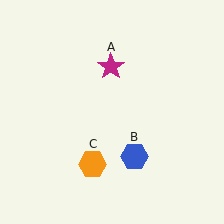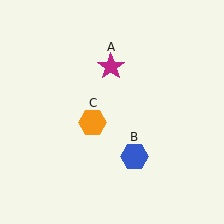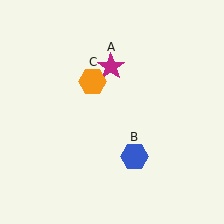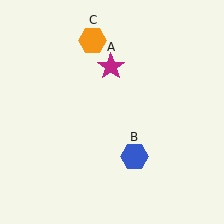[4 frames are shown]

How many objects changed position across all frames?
1 object changed position: orange hexagon (object C).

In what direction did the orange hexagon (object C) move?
The orange hexagon (object C) moved up.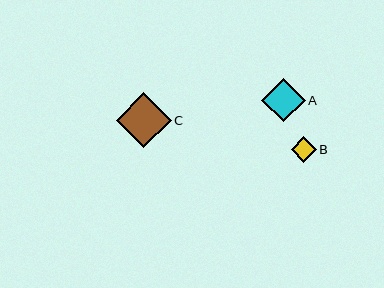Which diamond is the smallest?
Diamond B is the smallest with a size of approximately 25 pixels.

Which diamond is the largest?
Diamond C is the largest with a size of approximately 55 pixels.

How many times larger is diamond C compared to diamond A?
Diamond C is approximately 1.3 times the size of diamond A.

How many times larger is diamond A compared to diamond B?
Diamond A is approximately 1.7 times the size of diamond B.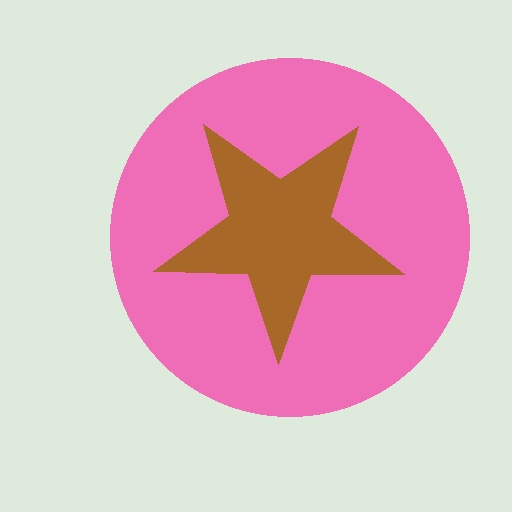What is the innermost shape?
The brown star.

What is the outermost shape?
The pink circle.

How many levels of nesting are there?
2.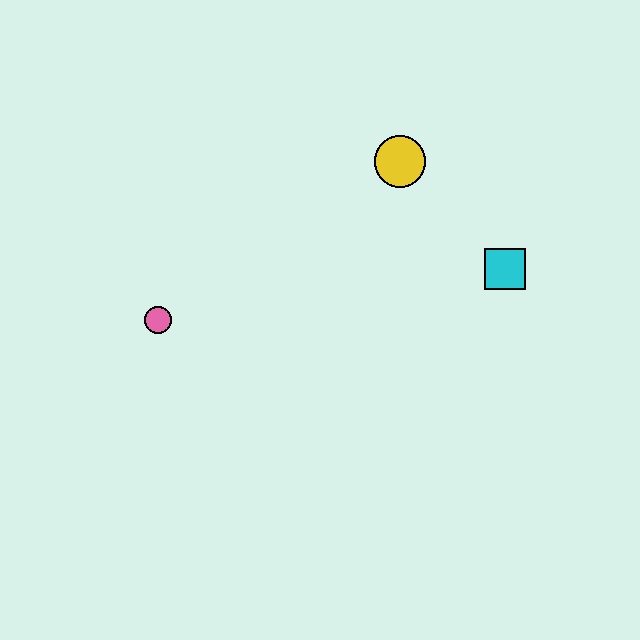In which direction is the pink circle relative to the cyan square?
The pink circle is to the left of the cyan square.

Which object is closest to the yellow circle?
The cyan square is closest to the yellow circle.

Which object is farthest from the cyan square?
The pink circle is farthest from the cyan square.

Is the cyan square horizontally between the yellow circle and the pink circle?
No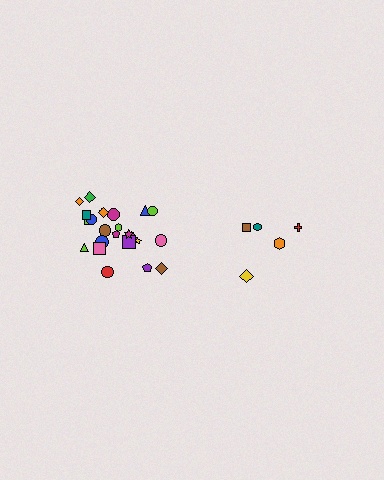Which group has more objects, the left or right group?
The left group.